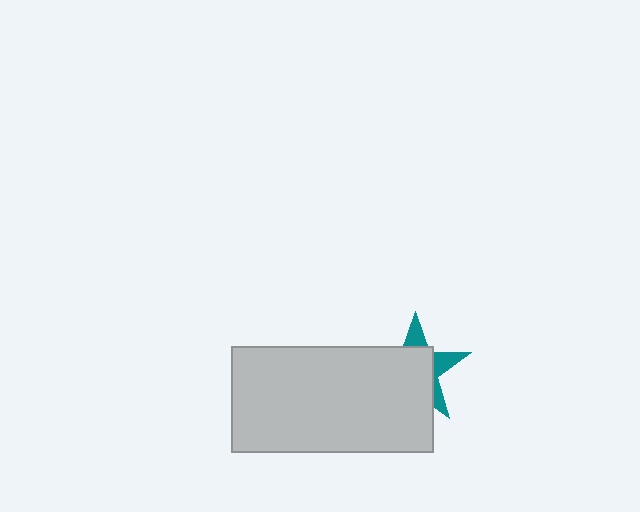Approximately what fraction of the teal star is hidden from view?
Roughly 68% of the teal star is hidden behind the light gray rectangle.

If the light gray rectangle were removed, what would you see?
You would see the complete teal star.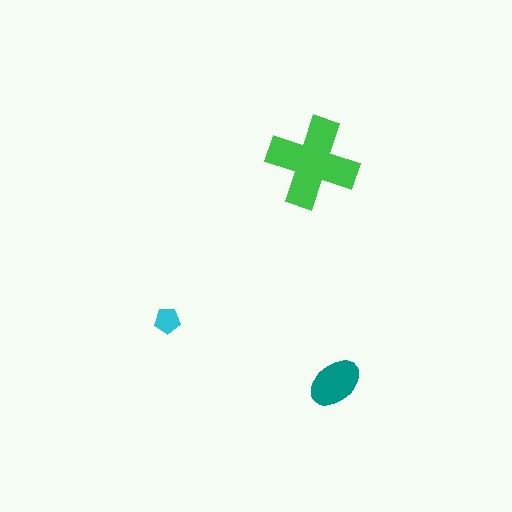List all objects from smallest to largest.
The cyan pentagon, the teal ellipse, the green cross.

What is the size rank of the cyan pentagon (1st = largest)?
3rd.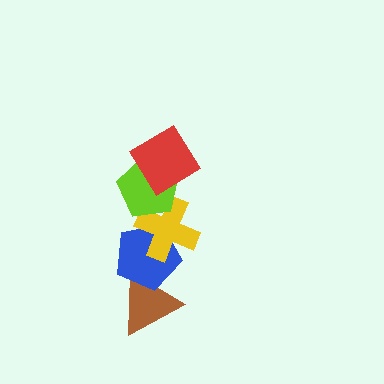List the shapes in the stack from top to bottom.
From top to bottom: the red diamond, the lime pentagon, the yellow cross, the blue pentagon, the brown triangle.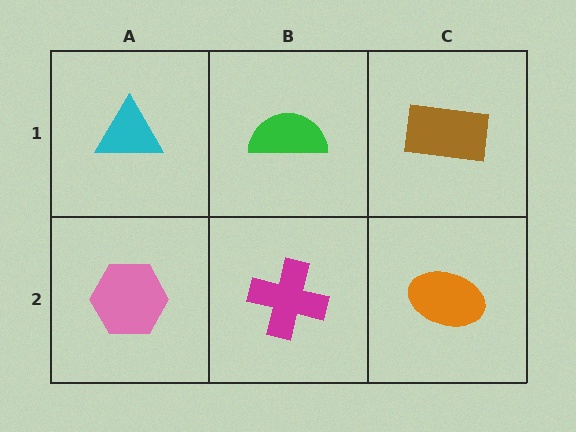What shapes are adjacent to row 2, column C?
A brown rectangle (row 1, column C), a magenta cross (row 2, column B).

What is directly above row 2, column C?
A brown rectangle.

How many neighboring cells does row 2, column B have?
3.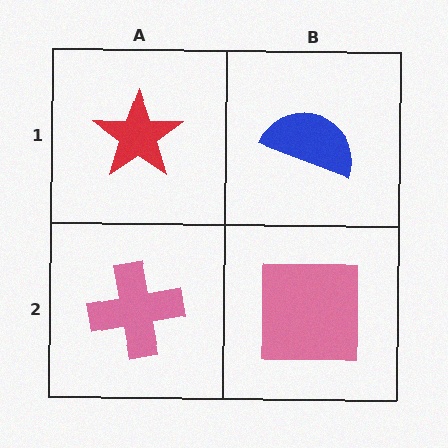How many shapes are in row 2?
2 shapes.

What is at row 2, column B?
A pink square.